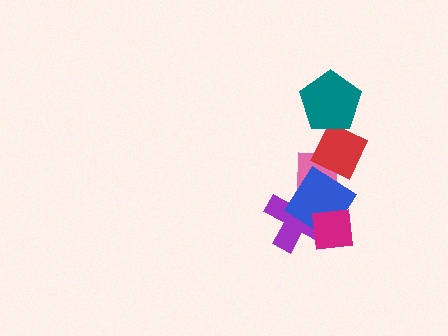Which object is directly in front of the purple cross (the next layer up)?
The pink square is directly in front of the purple cross.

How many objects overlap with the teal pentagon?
1 object overlaps with the teal pentagon.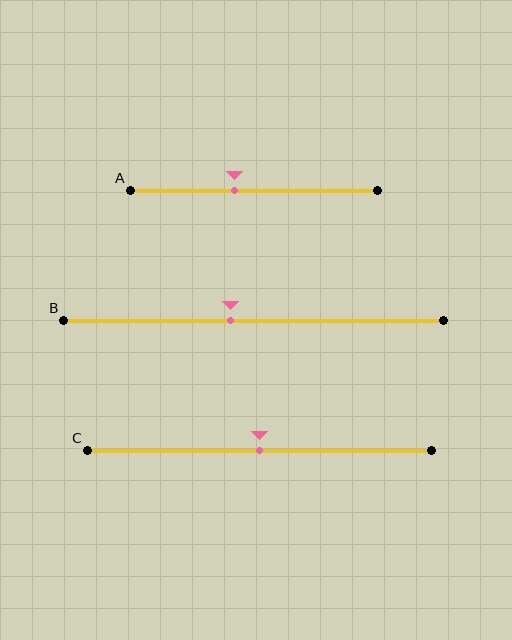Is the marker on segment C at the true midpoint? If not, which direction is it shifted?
Yes, the marker on segment C is at the true midpoint.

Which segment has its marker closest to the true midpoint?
Segment C has its marker closest to the true midpoint.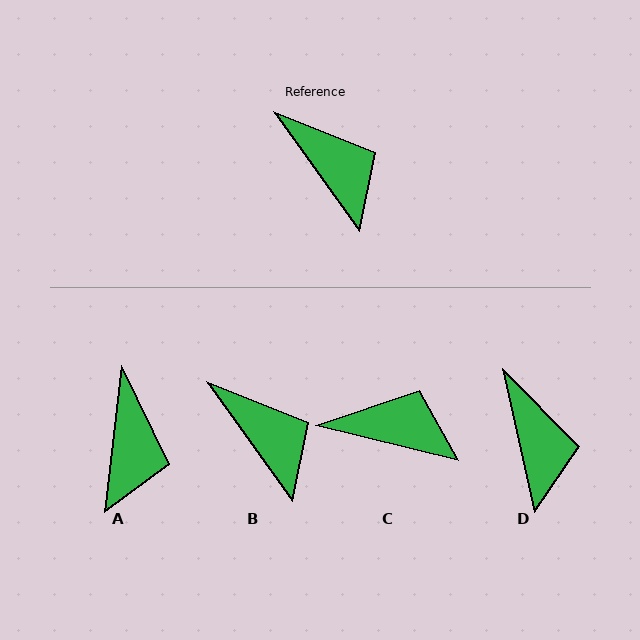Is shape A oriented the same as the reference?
No, it is off by about 43 degrees.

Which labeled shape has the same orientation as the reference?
B.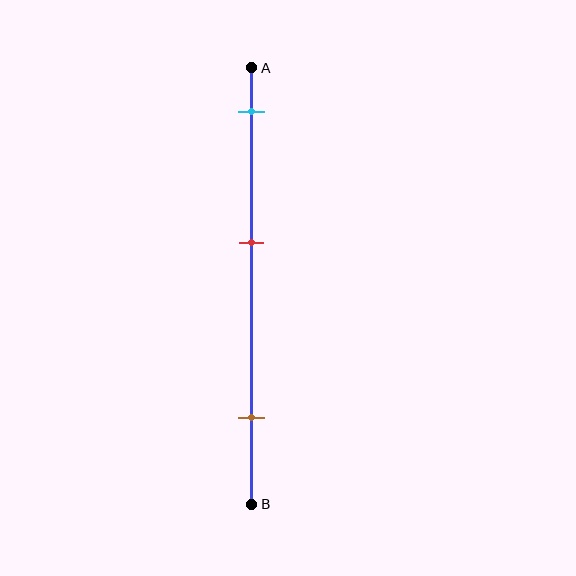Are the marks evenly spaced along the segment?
Yes, the marks are approximately evenly spaced.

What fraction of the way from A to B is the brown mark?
The brown mark is approximately 80% (0.8) of the way from A to B.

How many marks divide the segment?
There are 3 marks dividing the segment.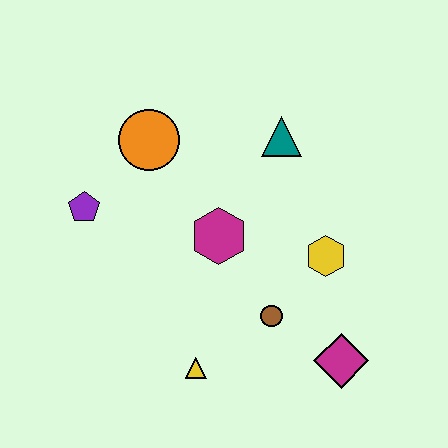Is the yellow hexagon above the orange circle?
No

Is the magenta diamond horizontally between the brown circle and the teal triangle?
No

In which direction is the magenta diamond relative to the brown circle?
The magenta diamond is to the right of the brown circle.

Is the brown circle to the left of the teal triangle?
Yes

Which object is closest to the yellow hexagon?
The brown circle is closest to the yellow hexagon.